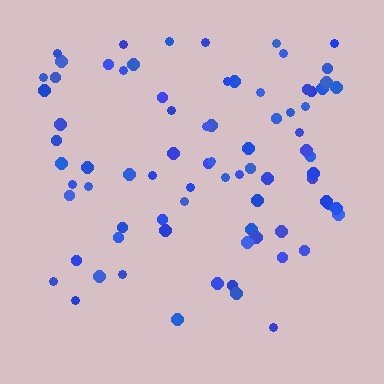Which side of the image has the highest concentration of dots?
The top.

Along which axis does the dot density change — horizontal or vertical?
Vertical.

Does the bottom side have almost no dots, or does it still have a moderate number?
Still a moderate number, just noticeably fewer than the top.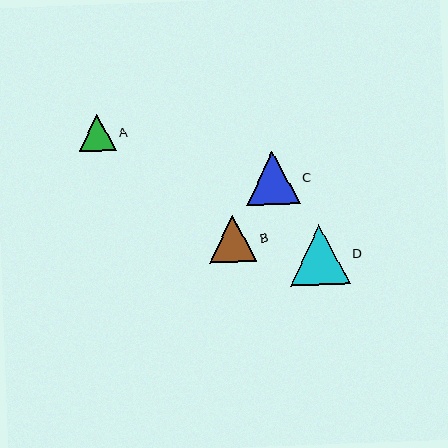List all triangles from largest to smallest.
From largest to smallest: D, C, B, A.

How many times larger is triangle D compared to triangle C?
Triangle D is approximately 1.1 times the size of triangle C.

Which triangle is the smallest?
Triangle A is the smallest with a size of approximately 37 pixels.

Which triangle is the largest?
Triangle D is the largest with a size of approximately 60 pixels.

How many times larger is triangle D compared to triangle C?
Triangle D is approximately 1.1 times the size of triangle C.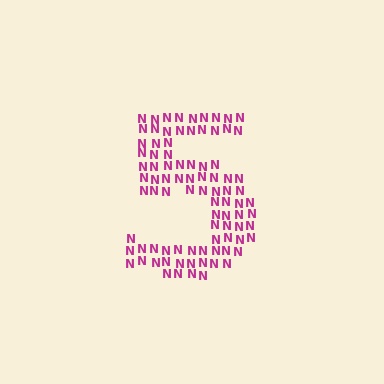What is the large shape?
The large shape is the digit 5.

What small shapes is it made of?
It is made of small letter N's.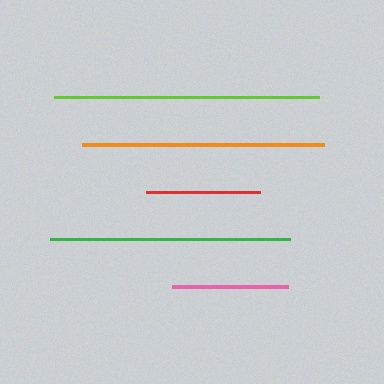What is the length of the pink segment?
The pink segment is approximately 116 pixels long.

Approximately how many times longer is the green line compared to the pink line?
The green line is approximately 2.1 times the length of the pink line.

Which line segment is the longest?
The lime line is the longest at approximately 266 pixels.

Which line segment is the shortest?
The red line is the shortest at approximately 114 pixels.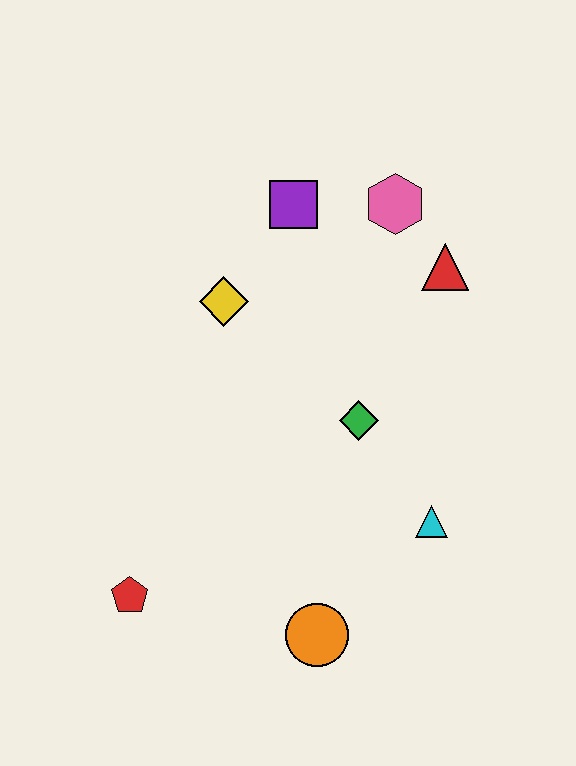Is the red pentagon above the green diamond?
No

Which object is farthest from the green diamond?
The red pentagon is farthest from the green diamond.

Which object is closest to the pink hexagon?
The red triangle is closest to the pink hexagon.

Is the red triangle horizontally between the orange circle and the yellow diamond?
No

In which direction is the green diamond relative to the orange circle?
The green diamond is above the orange circle.